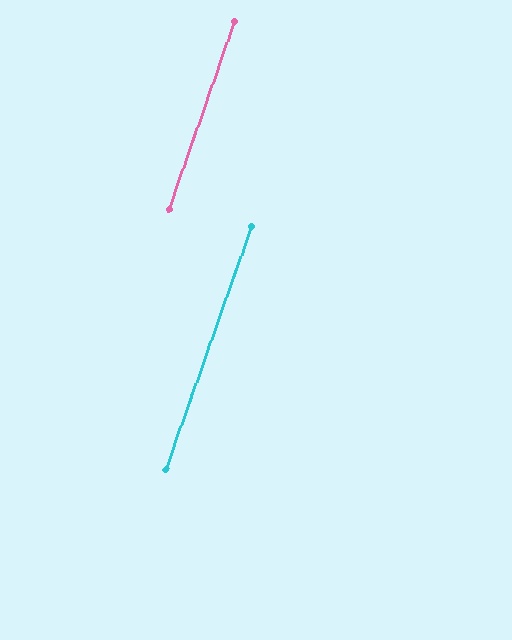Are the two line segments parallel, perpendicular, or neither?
Parallel — their directions differ by only 0.2°.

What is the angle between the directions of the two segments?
Approximately 0 degrees.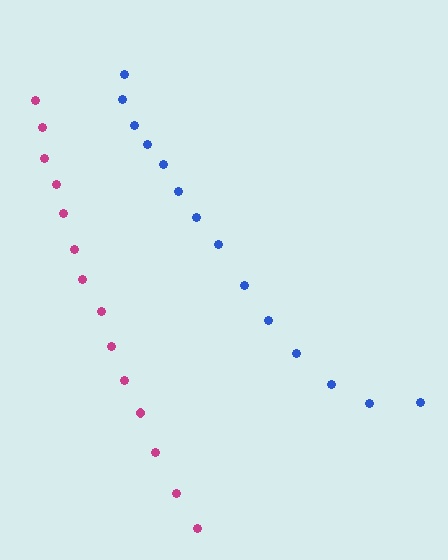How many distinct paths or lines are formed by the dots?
There are 2 distinct paths.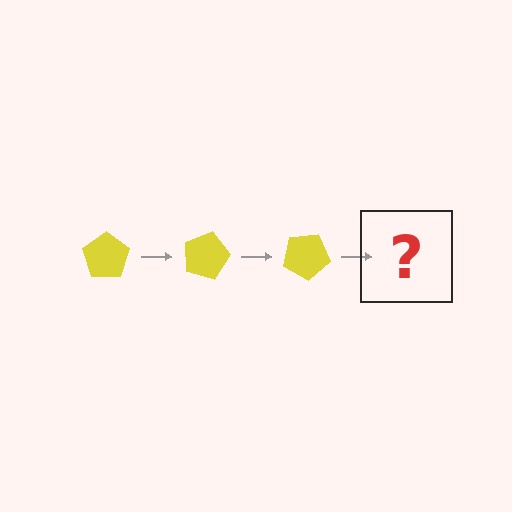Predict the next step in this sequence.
The next step is a yellow pentagon rotated 45 degrees.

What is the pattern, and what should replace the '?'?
The pattern is that the pentagon rotates 15 degrees each step. The '?' should be a yellow pentagon rotated 45 degrees.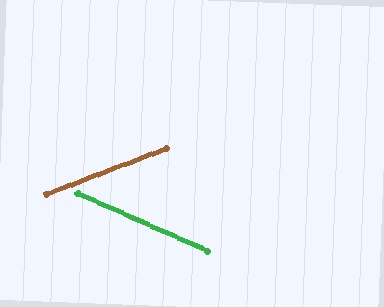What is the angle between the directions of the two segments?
Approximately 45 degrees.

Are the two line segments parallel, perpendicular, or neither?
Neither parallel nor perpendicular — they differ by about 45°.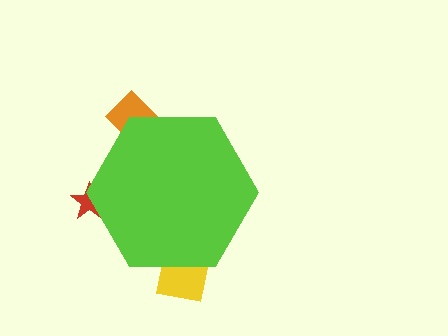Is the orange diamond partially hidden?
Yes, the orange diamond is partially hidden behind the lime hexagon.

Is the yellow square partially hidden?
Yes, the yellow square is partially hidden behind the lime hexagon.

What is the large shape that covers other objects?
A lime hexagon.